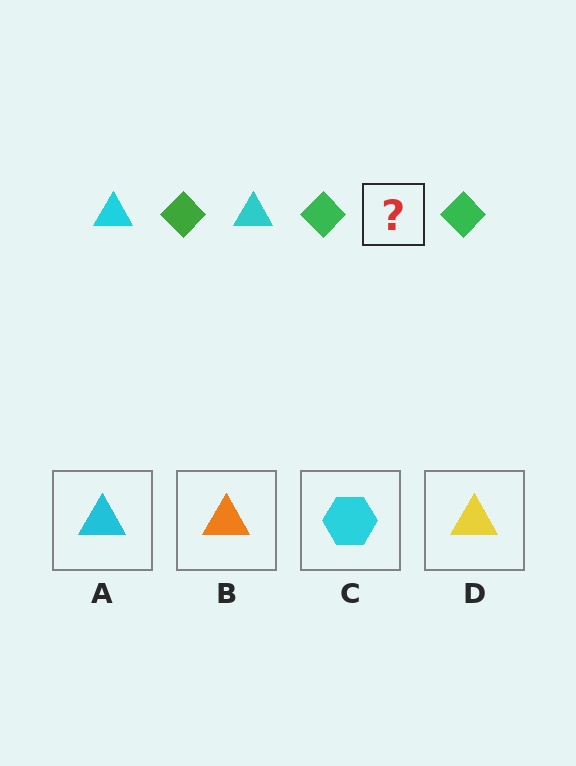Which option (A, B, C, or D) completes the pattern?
A.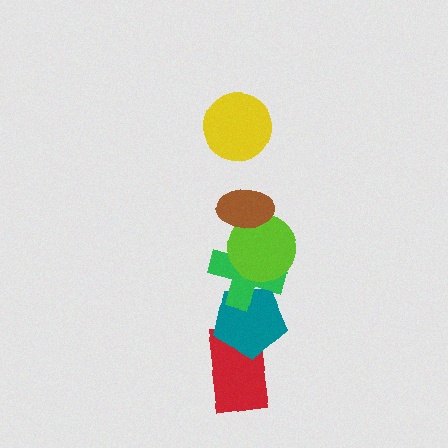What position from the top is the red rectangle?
The red rectangle is 6th from the top.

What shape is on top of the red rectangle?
The teal pentagon is on top of the red rectangle.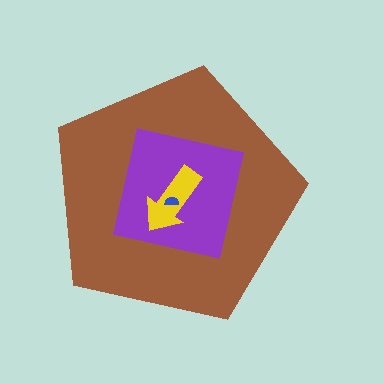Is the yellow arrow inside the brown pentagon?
Yes.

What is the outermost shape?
The brown pentagon.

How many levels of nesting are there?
4.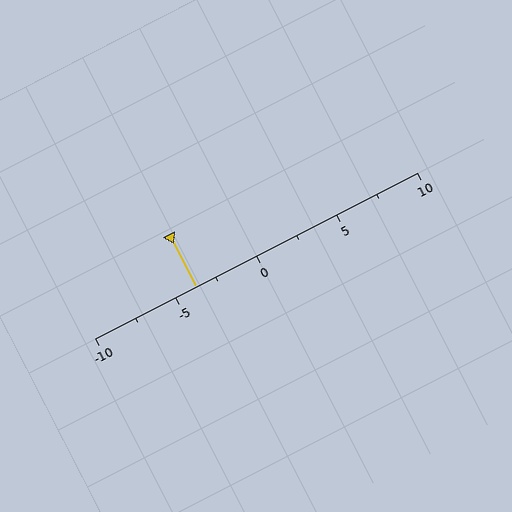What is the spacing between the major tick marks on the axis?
The major ticks are spaced 5 apart.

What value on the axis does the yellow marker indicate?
The marker indicates approximately -3.8.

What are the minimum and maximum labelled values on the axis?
The axis runs from -10 to 10.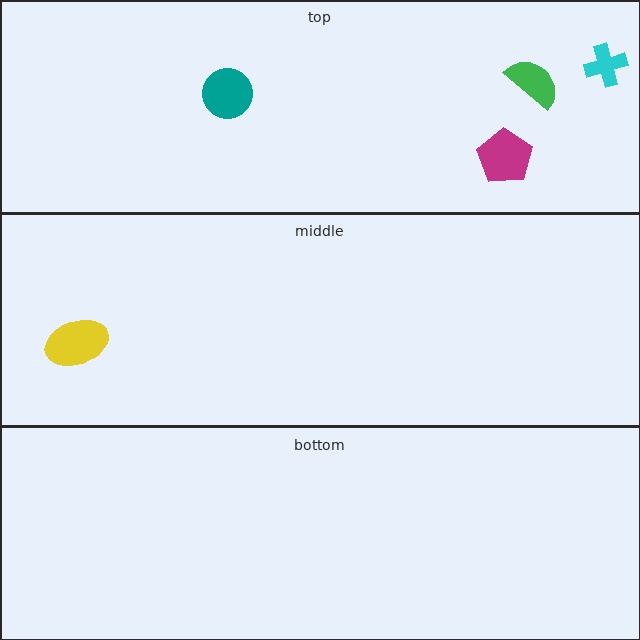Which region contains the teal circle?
The top region.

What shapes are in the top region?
The green semicircle, the teal circle, the cyan cross, the magenta pentagon.